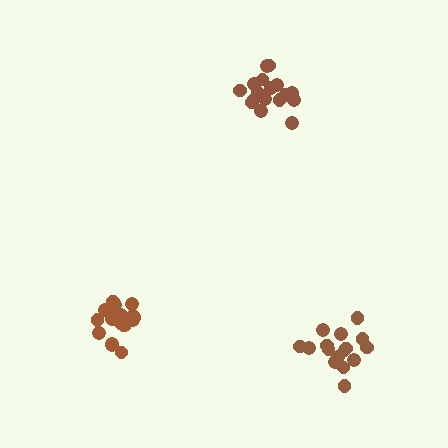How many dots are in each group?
Group 1: 16 dots, Group 2: 18 dots, Group 3: 17 dots (51 total).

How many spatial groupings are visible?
There are 3 spatial groupings.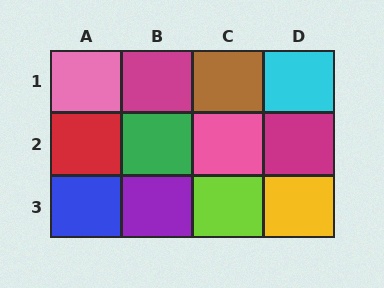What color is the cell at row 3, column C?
Lime.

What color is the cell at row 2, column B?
Green.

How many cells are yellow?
1 cell is yellow.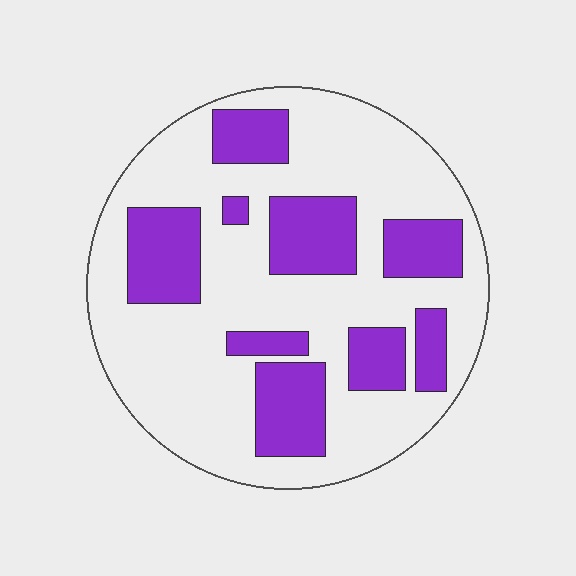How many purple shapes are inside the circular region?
9.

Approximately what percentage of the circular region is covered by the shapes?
Approximately 30%.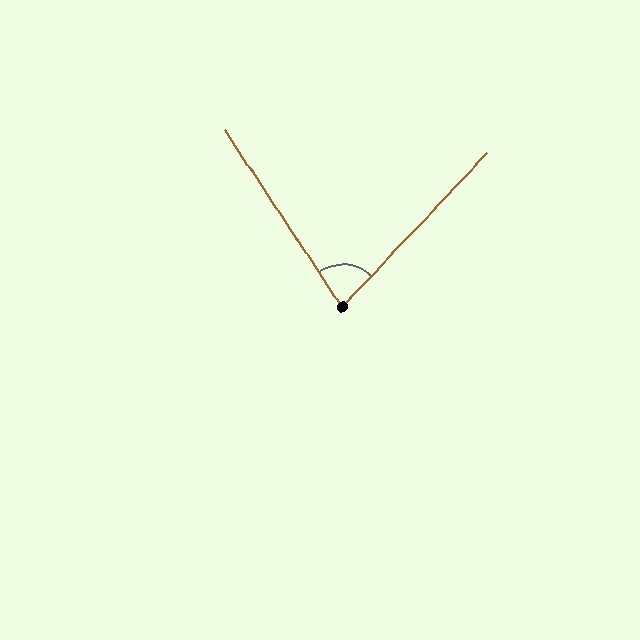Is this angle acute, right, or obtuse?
It is acute.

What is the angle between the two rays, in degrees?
Approximately 77 degrees.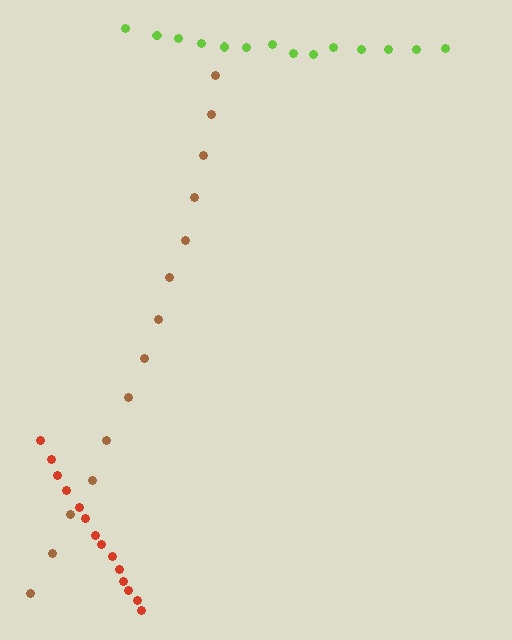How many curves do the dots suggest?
There are 3 distinct paths.